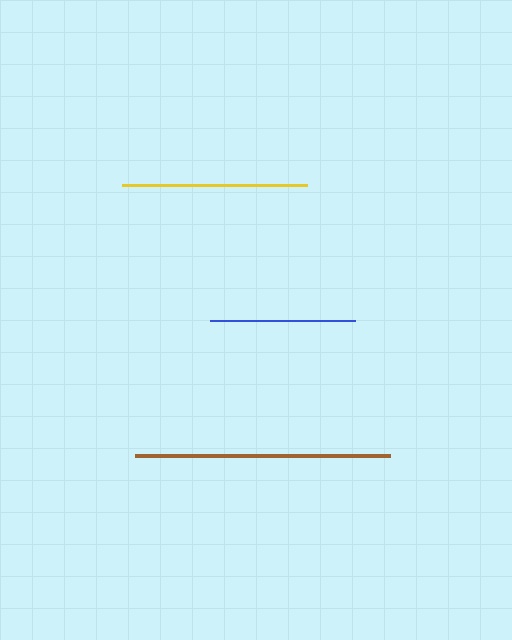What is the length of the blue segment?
The blue segment is approximately 145 pixels long.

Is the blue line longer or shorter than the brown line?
The brown line is longer than the blue line.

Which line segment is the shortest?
The blue line is the shortest at approximately 145 pixels.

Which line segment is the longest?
The brown line is the longest at approximately 255 pixels.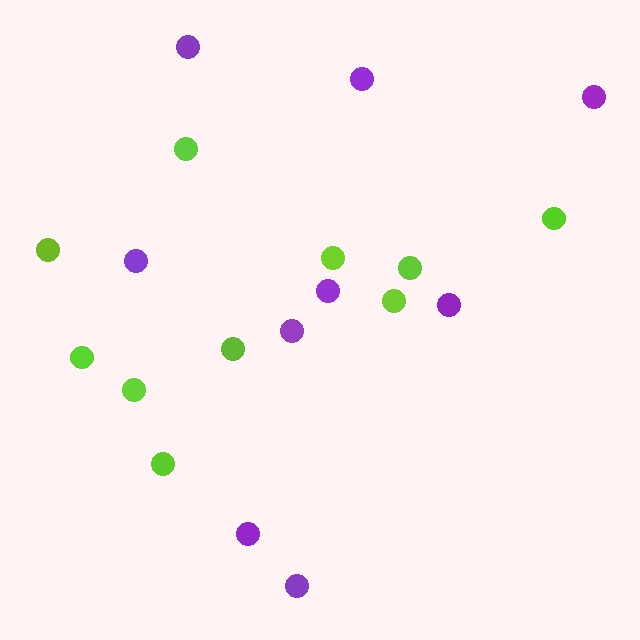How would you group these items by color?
There are 2 groups: one group of lime circles (10) and one group of purple circles (9).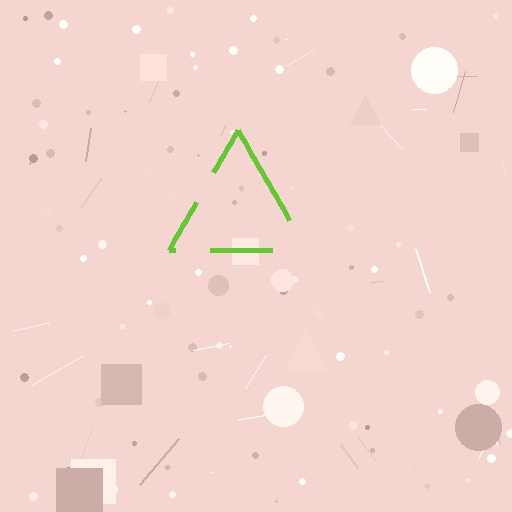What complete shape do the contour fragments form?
The contour fragments form a triangle.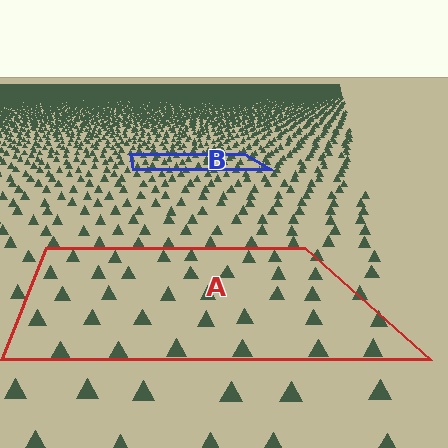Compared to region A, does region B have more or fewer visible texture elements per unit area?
Region B has more texture elements per unit area — they are packed more densely because it is farther away.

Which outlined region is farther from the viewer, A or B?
Region B is farther from the viewer — the texture elements inside it appear smaller and more densely packed.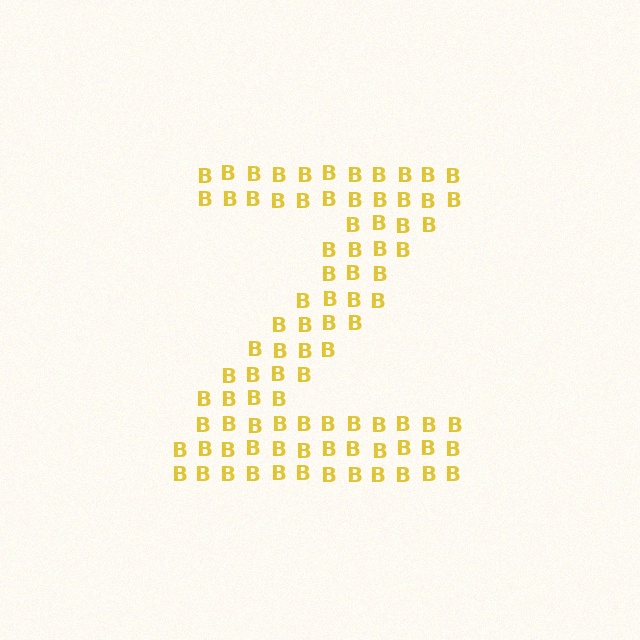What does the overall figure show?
The overall figure shows the letter Z.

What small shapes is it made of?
It is made of small letter B's.